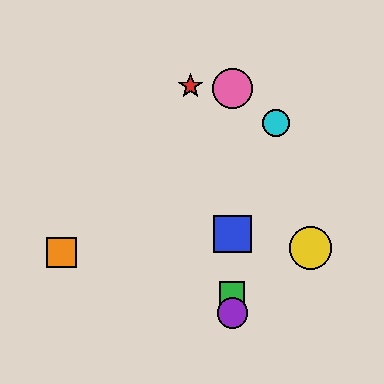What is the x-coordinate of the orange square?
The orange square is at x≈62.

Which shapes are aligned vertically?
The blue square, the green square, the purple circle, the pink circle are aligned vertically.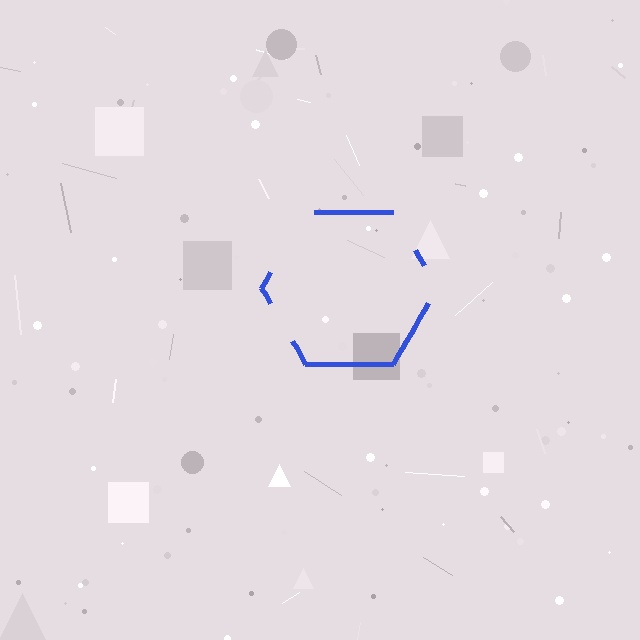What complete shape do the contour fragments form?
The contour fragments form a hexagon.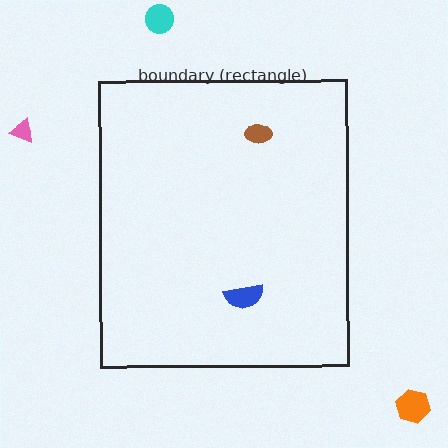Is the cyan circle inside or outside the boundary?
Outside.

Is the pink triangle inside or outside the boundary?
Outside.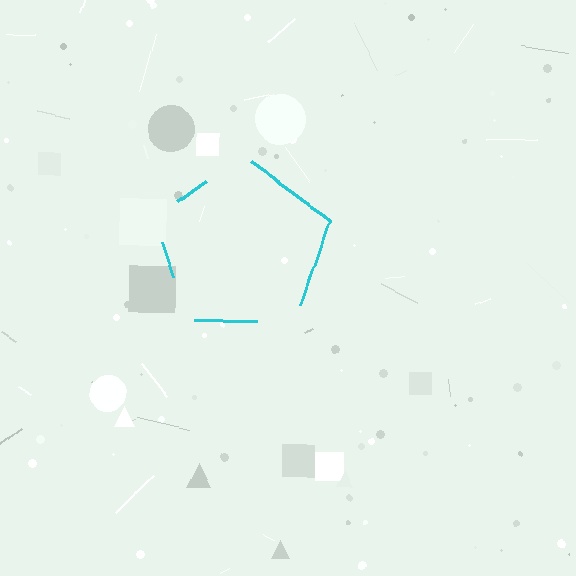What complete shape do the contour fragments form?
The contour fragments form a pentagon.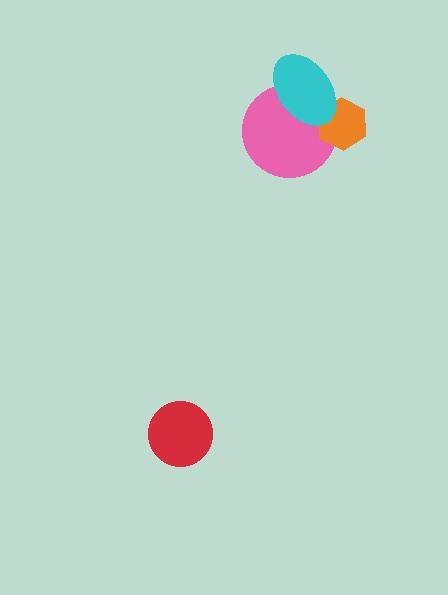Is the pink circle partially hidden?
Yes, it is partially covered by another shape.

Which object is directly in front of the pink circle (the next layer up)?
The orange hexagon is directly in front of the pink circle.